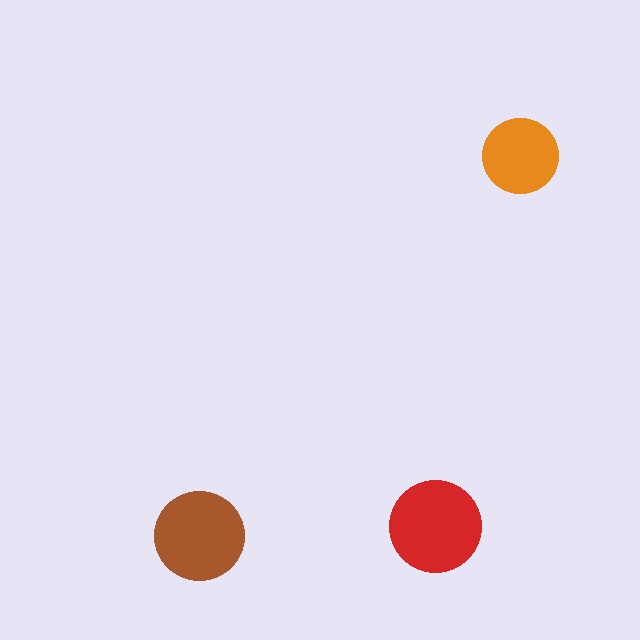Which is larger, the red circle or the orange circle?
The red one.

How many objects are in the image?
There are 3 objects in the image.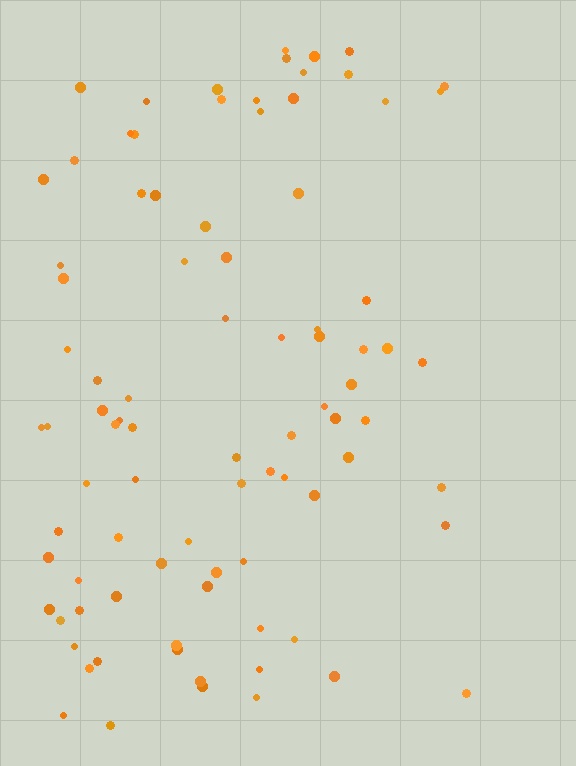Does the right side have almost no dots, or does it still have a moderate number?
Still a moderate number, just noticeably fewer than the left.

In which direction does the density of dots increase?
From right to left, with the left side densest.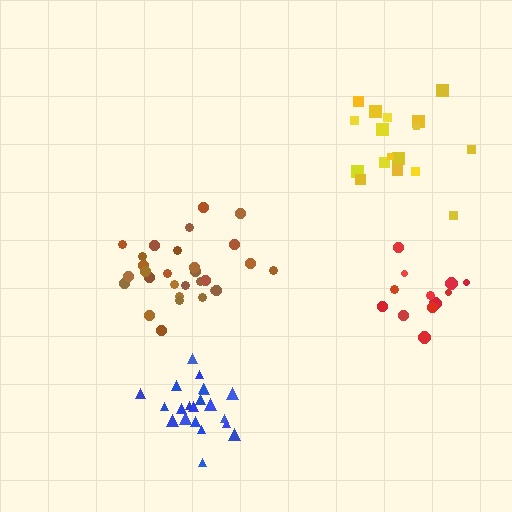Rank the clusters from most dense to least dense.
blue, brown, red, yellow.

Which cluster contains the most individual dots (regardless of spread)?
Brown (29).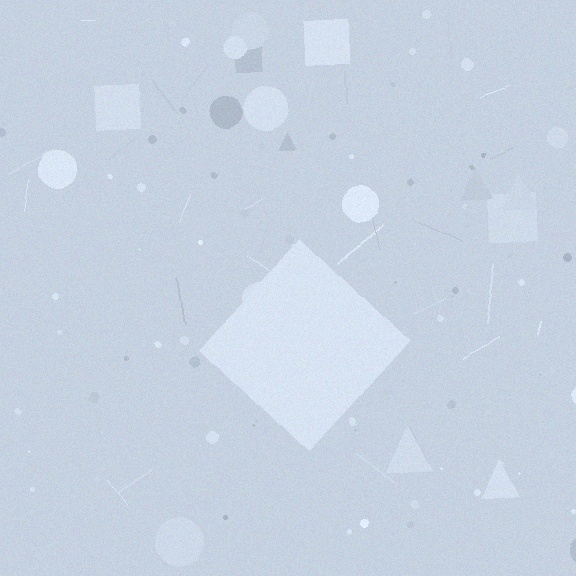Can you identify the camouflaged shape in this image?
The camouflaged shape is a diamond.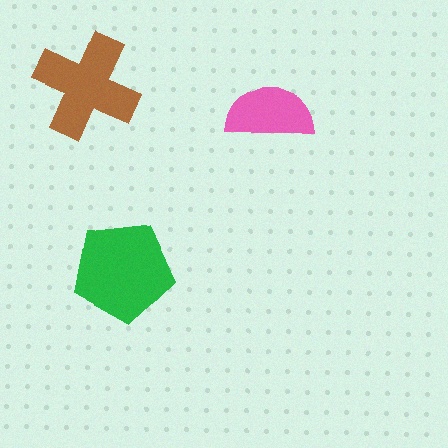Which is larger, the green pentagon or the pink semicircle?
The green pentagon.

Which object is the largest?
The green pentagon.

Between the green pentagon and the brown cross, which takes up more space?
The green pentagon.